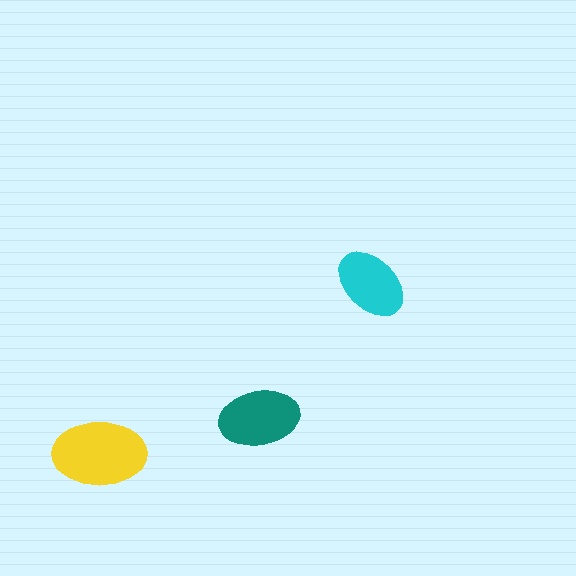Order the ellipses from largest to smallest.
the yellow one, the teal one, the cyan one.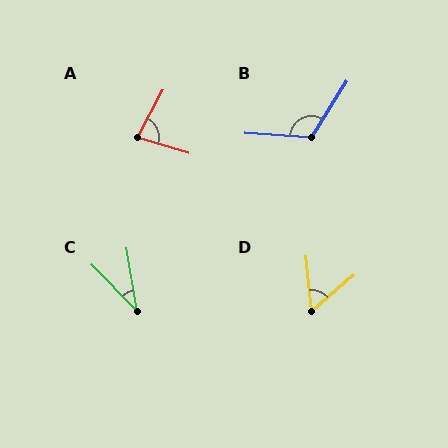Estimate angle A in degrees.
Approximately 79 degrees.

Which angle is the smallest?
C, at approximately 34 degrees.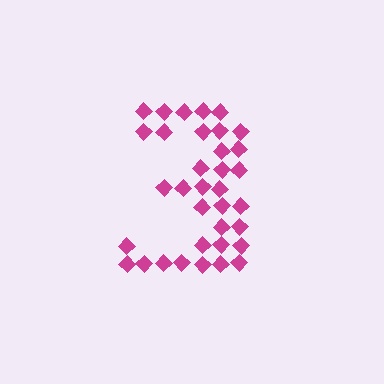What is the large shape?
The large shape is the digit 3.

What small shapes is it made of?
It is made of small diamonds.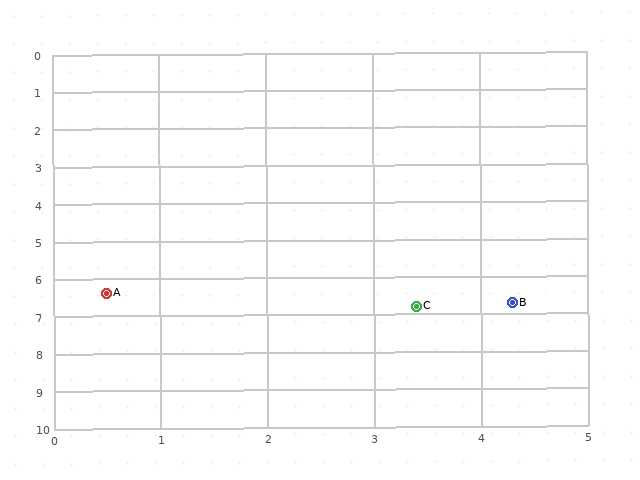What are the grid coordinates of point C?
Point C is at approximately (3.4, 6.8).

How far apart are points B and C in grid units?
Points B and C are about 0.9 grid units apart.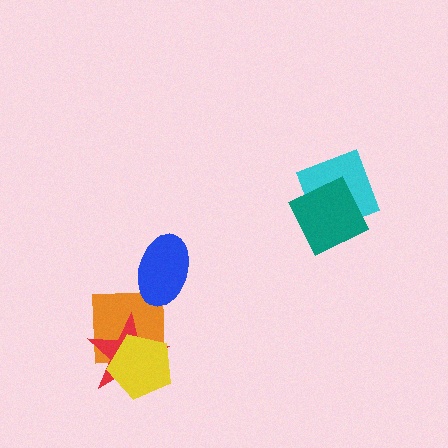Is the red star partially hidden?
Yes, it is partially covered by another shape.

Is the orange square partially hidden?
Yes, it is partially covered by another shape.